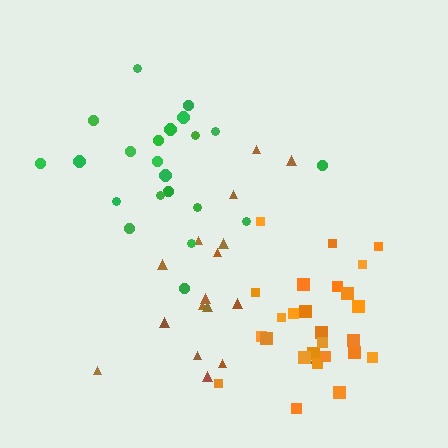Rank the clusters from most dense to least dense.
orange, green, brown.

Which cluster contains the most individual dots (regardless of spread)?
Orange (26).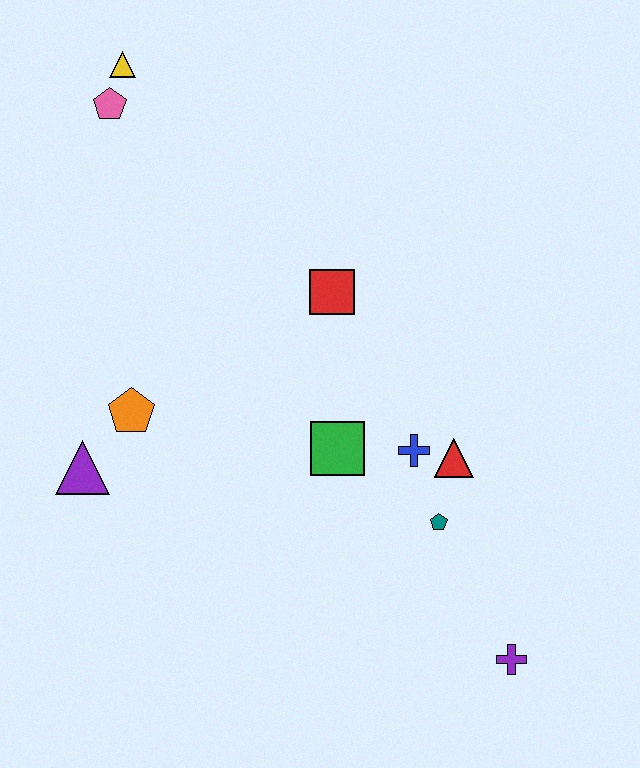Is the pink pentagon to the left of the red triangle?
Yes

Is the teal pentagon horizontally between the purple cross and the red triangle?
No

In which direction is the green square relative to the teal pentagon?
The green square is to the left of the teal pentagon.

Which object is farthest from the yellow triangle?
The purple cross is farthest from the yellow triangle.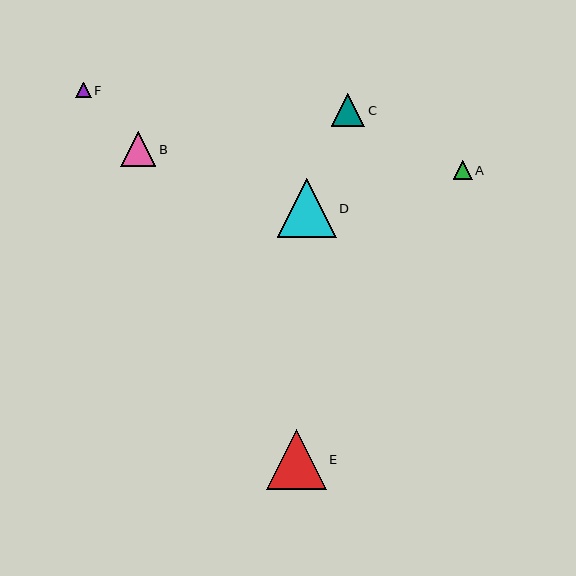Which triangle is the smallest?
Triangle F is the smallest with a size of approximately 15 pixels.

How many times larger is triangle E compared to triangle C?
Triangle E is approximately 1.8 times the size of triangle C.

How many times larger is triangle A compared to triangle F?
Triangle A is approximately 1.2 times the size of triangle F.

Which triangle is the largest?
Triangle E is the largest with a size of approximately 60 pixels.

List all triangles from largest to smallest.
From largest to smallest: E, D, B, C, A, F.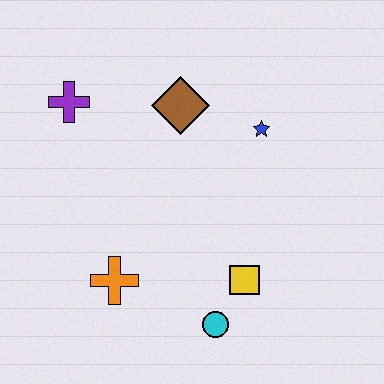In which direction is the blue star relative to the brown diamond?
The blue star is to the right of the brown diamond.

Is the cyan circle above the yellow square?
No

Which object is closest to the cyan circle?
The yellow square is closest to the cyan circle.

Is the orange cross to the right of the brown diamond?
No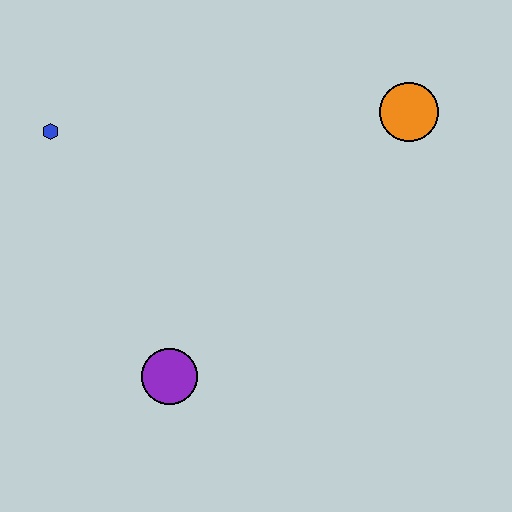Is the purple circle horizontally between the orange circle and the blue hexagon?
Yes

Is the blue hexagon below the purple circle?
No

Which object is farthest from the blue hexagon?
The orange circle is farthest from the blue hexagon.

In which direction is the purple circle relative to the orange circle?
The purple circle is below the orange circle.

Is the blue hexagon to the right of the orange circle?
No